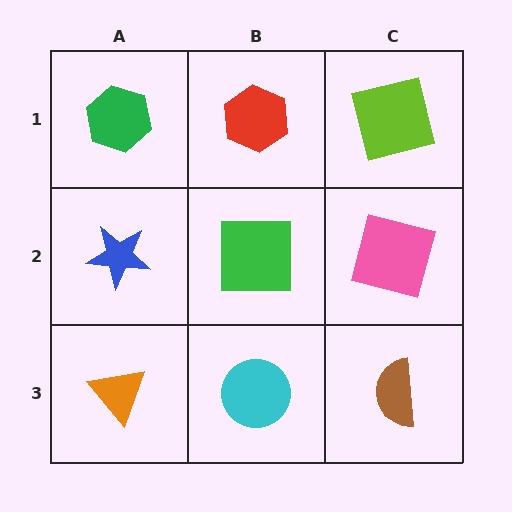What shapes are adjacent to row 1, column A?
A blue star (row 2, column A), a red hexagon (row 1, column B).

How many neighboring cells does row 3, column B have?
3.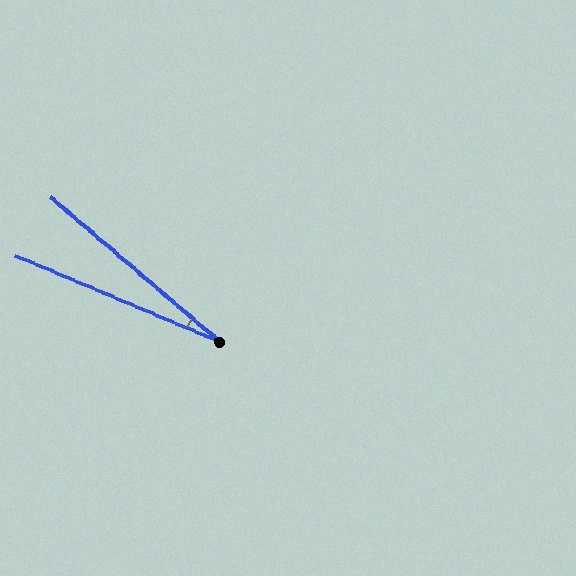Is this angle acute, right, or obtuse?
It is acute.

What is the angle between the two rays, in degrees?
Approximately 18 degrees.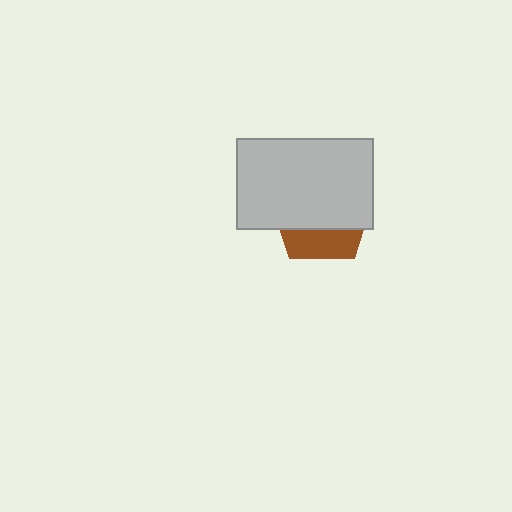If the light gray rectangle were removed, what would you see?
You would see the complete brown pentagon.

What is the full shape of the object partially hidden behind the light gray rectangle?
The partially hidden object is a brown pentagon.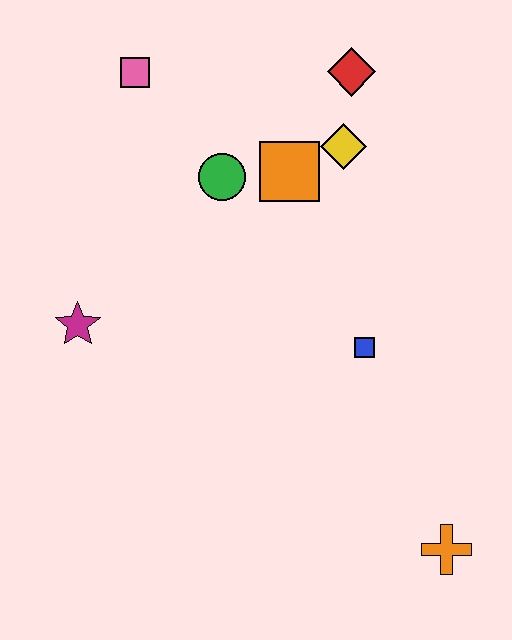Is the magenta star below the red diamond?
Yes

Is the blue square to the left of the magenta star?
No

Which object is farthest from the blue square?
The pink square is farthest from the blue square.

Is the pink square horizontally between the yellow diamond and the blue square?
No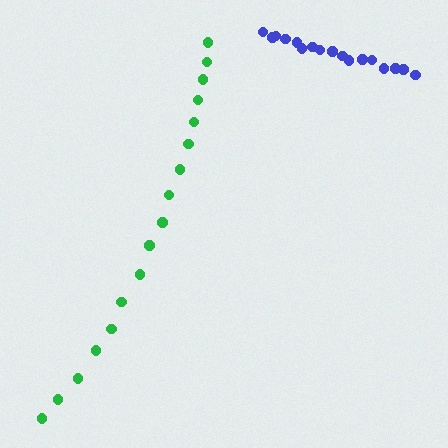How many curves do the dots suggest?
There are 2 distinct paths.